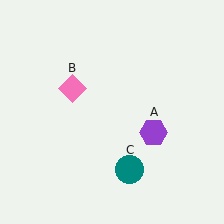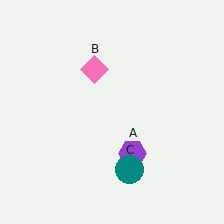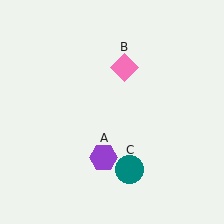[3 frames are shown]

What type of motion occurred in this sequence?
The purple hexagon (object A), pink diamond (object B) rotated clockwise around the center of the scene.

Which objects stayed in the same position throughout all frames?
Teal circle (object C) remained stationary.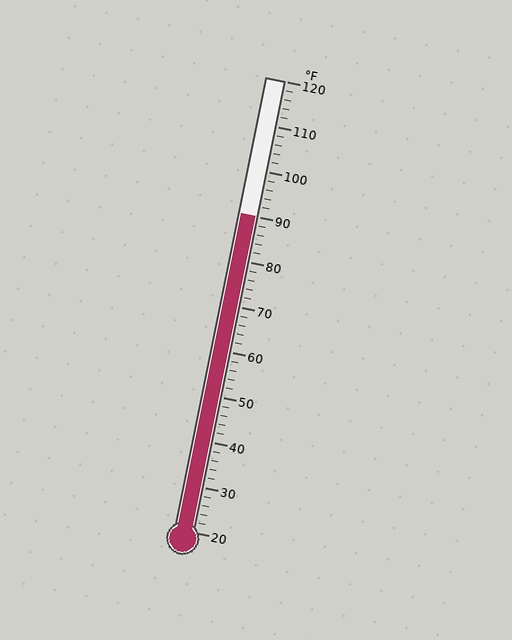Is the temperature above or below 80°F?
The temperature is above 80°F.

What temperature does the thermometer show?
The thermometer shows approximately 90°F.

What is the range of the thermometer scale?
The thermometer scale ranges from 20°F to 120°F.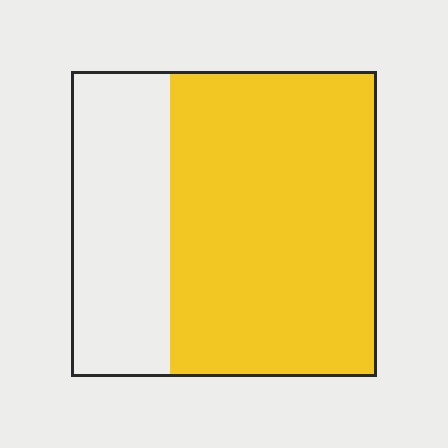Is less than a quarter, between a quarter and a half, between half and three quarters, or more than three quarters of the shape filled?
Between half and three quarters.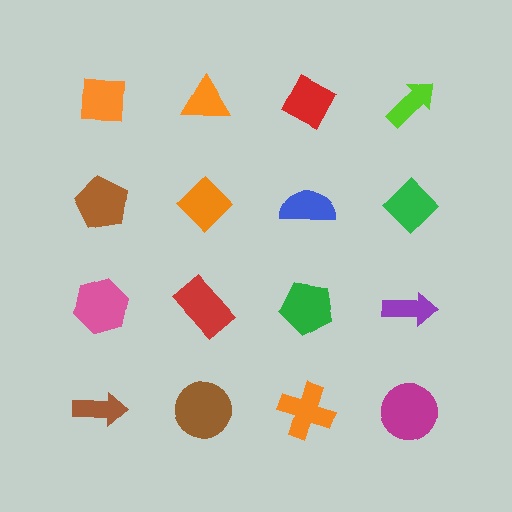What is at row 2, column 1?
A brown pentagon.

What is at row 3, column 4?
A purple arrow.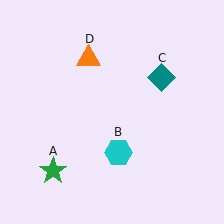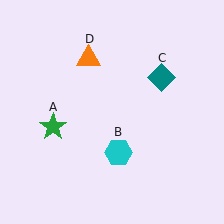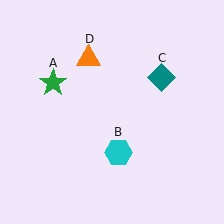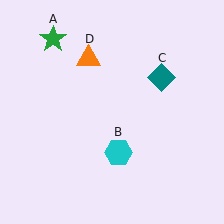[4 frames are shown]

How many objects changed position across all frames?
1 object changed position: green star (object A).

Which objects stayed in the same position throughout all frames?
Cyan hexagon (object B) and teal diamond (object C) and orange triangle (object D) remained stationary.